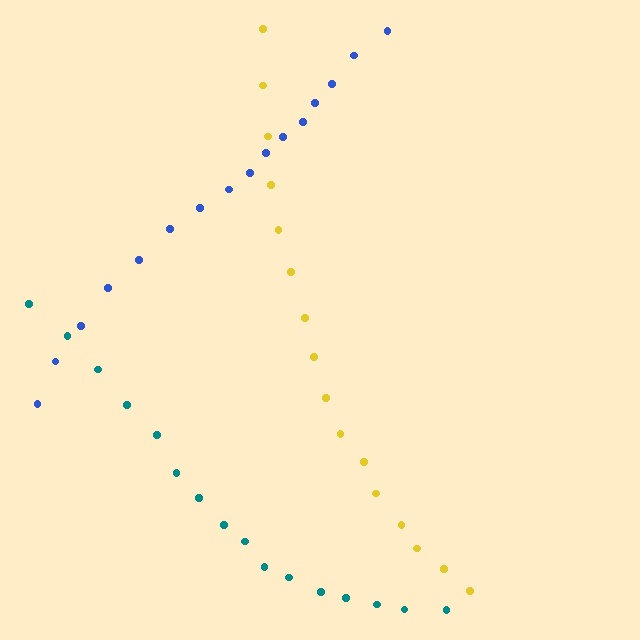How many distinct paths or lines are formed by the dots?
There are 3 distinct paths.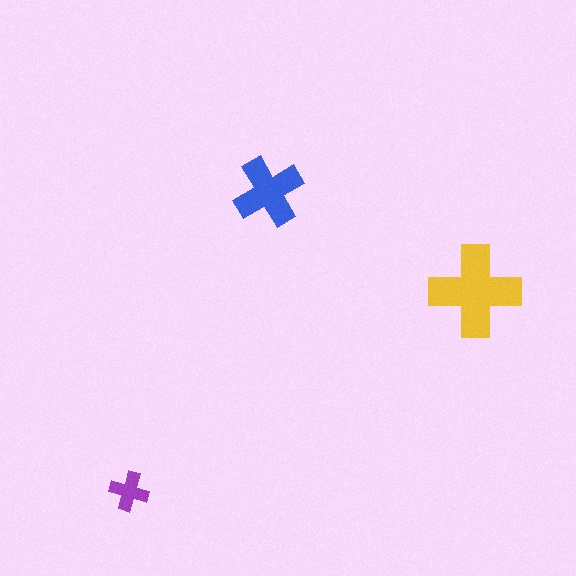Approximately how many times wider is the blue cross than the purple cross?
About 2 times wider.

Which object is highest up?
The blue cross is topmost.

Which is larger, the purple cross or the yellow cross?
The yellow one.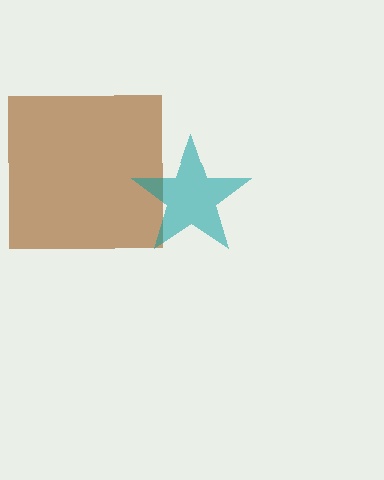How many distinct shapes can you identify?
There are 2 distinct shapes: a brown square, a teal star.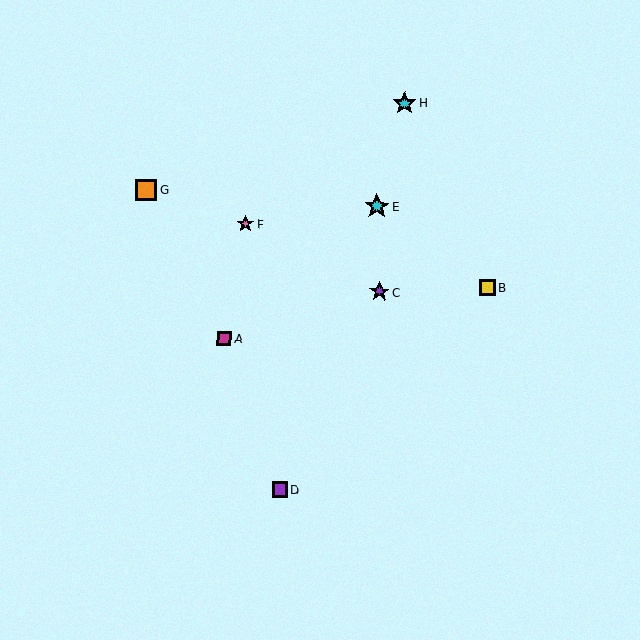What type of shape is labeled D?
Shape D is a purple square.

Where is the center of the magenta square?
The center of the magenta square is at (224, 339).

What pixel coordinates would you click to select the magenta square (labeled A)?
Click at (224, 339) to select the magenta square A.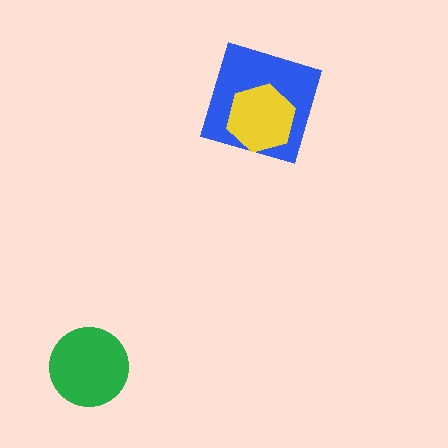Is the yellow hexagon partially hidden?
No, no other shape covers it.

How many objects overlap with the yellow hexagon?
1 object overlaps with the yellow hexagon.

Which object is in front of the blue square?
The yellow hexagon is in front of the blue square.